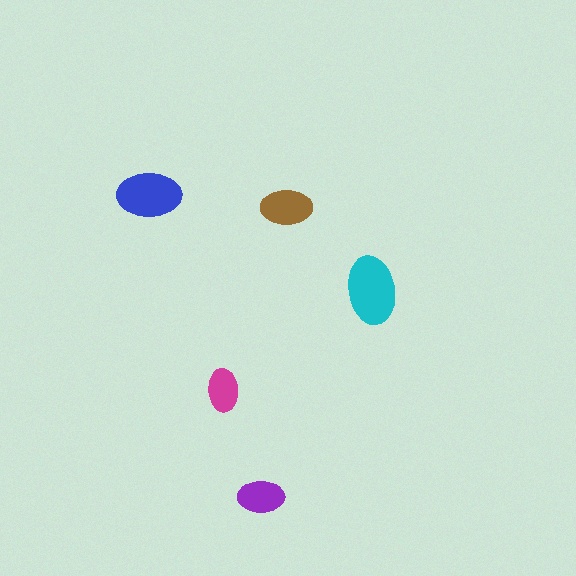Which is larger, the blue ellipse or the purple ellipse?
The blue one.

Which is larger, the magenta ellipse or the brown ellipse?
The brown one.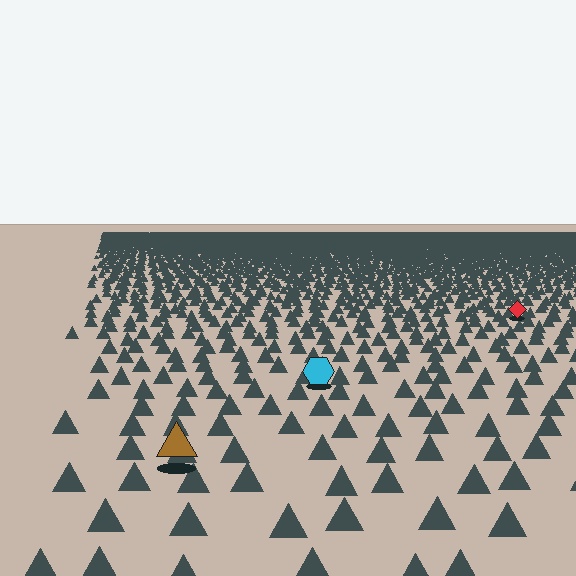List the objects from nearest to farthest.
From nearest to farthest: the brown triangle, the cyan hexagon, the red diamond.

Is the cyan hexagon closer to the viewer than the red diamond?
Yes. The cyan hexagon is closer — you can tell from the texture gradient: the ground texture is coarser near it.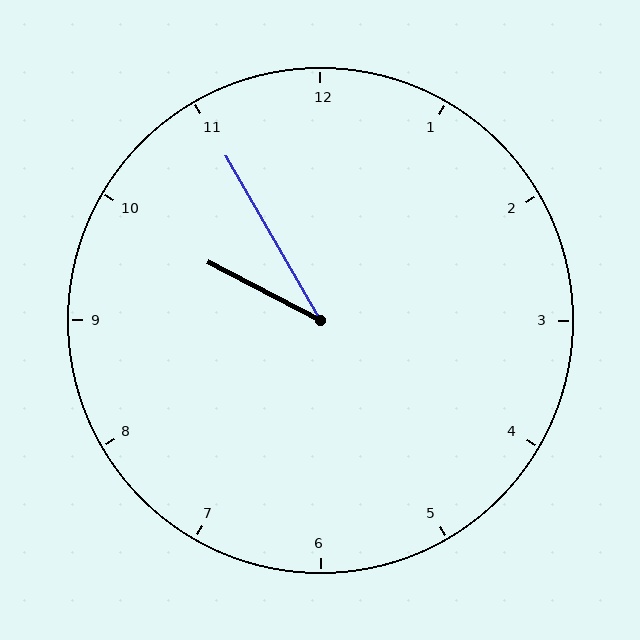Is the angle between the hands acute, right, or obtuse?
It is acute.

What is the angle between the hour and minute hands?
Approximately 32 degrees.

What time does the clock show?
9:55.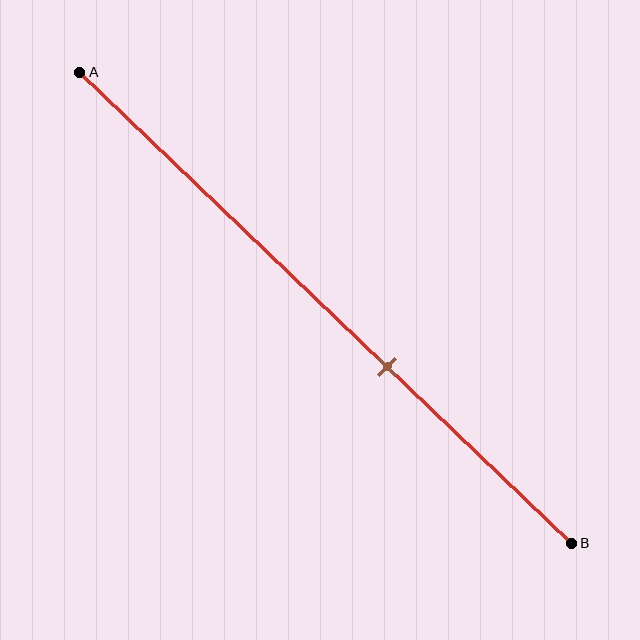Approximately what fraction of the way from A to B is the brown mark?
The brown mark is approximately 65% of the way from A to B.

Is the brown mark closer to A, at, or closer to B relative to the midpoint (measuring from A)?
The brown mark is closer to point B than the midpoint of segment AB.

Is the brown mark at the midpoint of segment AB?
No, the mark is at about 65% from A, not at the 50% midpoint.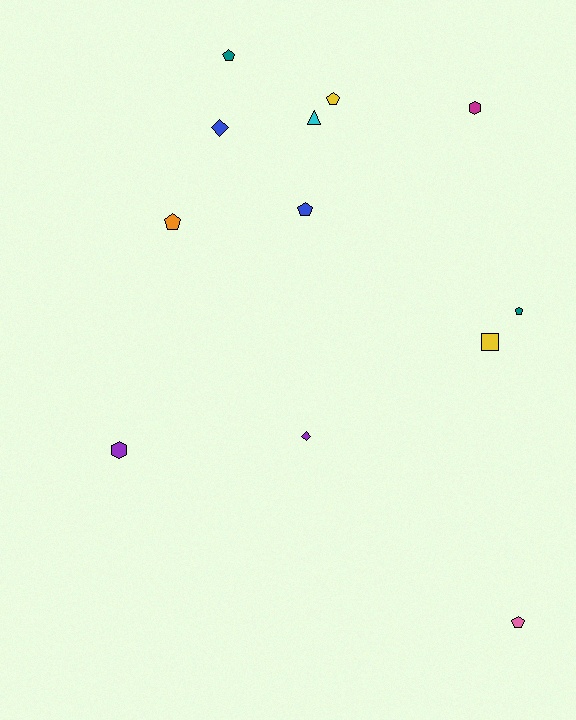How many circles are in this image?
There are no circles.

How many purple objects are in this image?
There are 2 purple objects.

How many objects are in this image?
There are 12 objects.